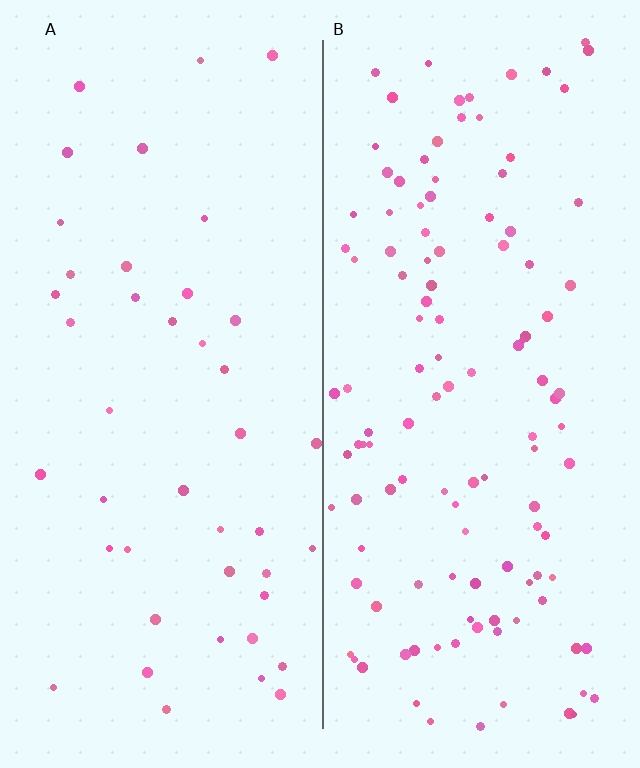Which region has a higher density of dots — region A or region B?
B (the right).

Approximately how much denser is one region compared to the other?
Approximately 2.8× — region B over region A.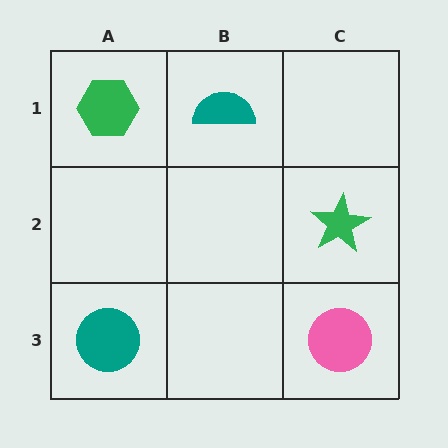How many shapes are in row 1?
2 shapes.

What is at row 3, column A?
A teal circle.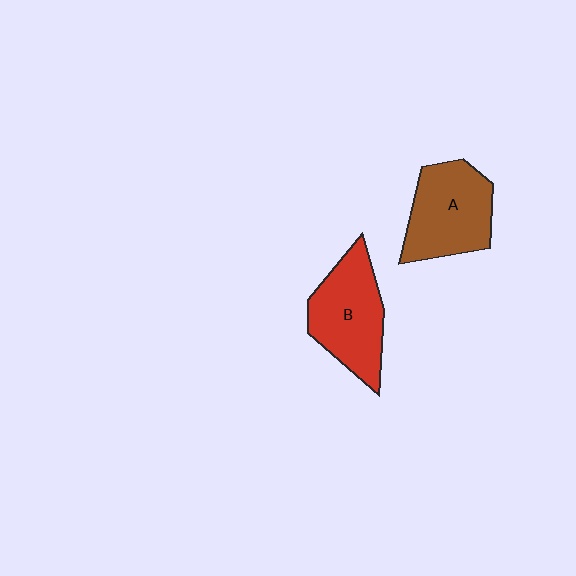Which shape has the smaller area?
Shape A (brown).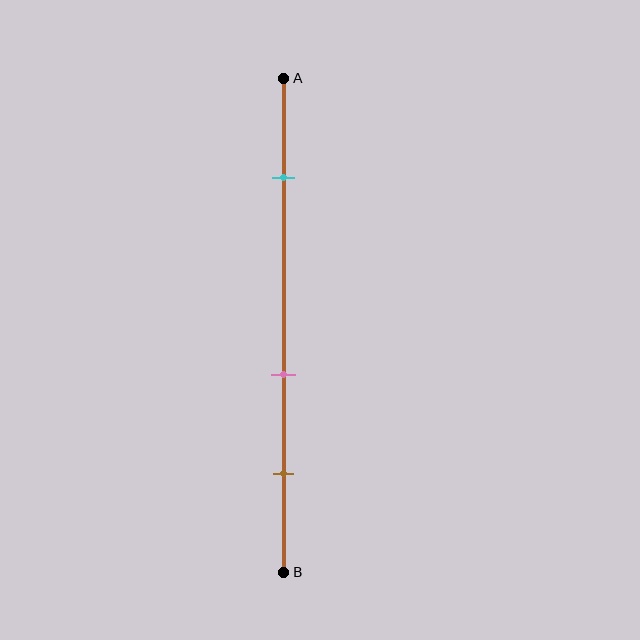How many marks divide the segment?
There are 3 marks dividing the segment.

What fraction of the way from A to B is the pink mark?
The pink mark is approximately 60% (0.6) of the way from A to B.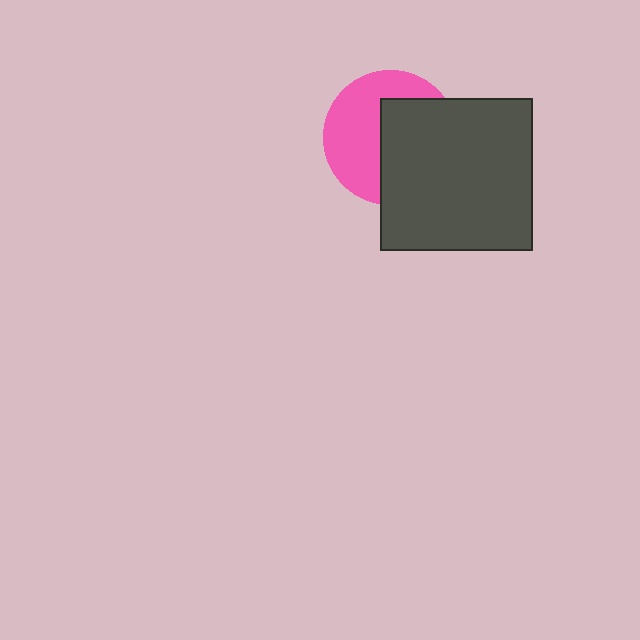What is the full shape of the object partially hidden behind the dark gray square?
The partially hidden object is a pink circle.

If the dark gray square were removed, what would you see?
You would see the complete pink circle.